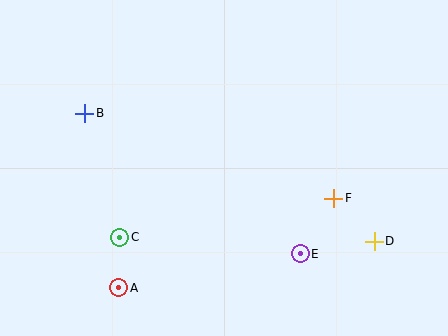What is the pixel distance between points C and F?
The distance between C and F is 218 pixels.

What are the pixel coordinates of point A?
Point A is at (119, 288).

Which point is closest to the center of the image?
Point F at (334, 198) is closest to the center.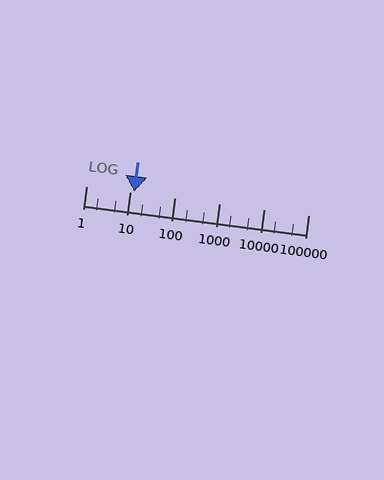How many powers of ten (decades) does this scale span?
The scale spans 5 decades, from 1 to 100000.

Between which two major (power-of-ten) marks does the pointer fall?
The pointer is between 10 and 100.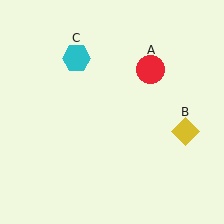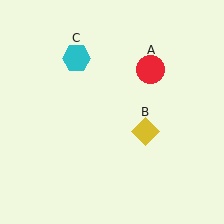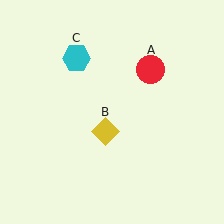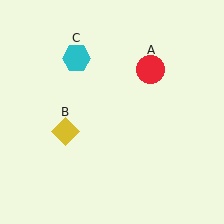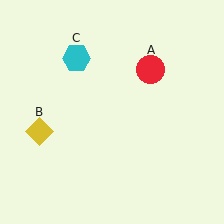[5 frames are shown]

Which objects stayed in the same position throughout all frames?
Red circle (object A) and cyan hexagon (object C) remained stationary.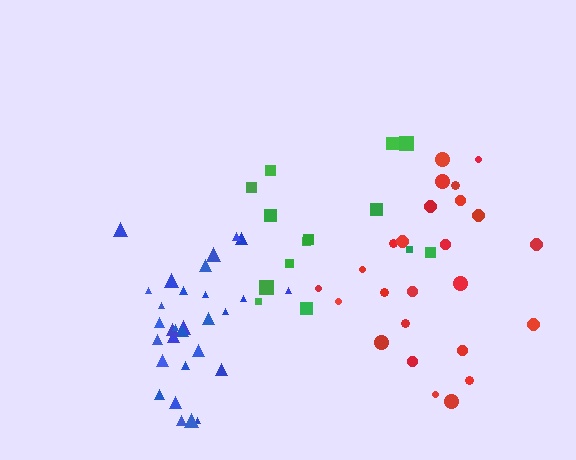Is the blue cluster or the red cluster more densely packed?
Blue.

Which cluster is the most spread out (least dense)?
Green.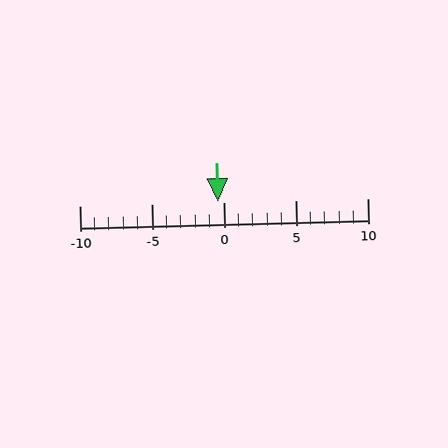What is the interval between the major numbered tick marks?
The major tick marks are spaced 5 units apart.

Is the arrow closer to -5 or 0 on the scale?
The arrow is closer to 0.